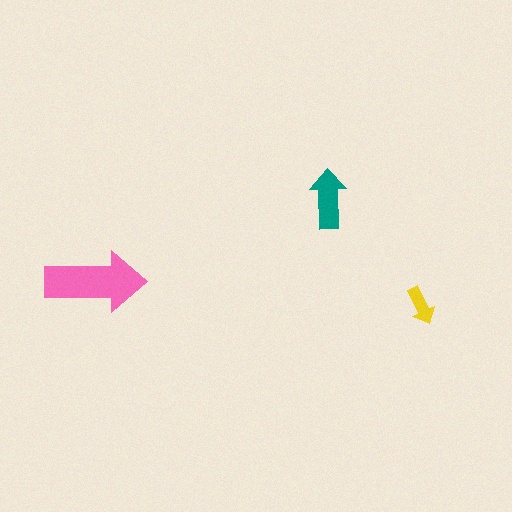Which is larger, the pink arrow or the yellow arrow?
The pink one.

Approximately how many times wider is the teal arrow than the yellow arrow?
About 1.5 times wider.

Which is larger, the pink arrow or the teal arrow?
The pink one.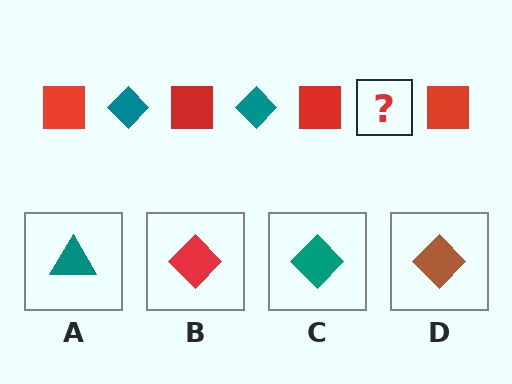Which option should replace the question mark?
Option C.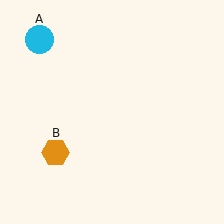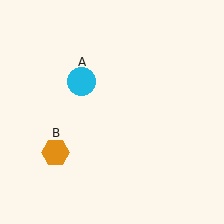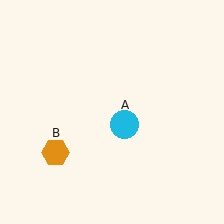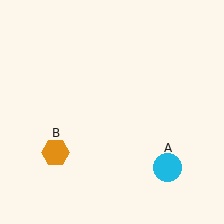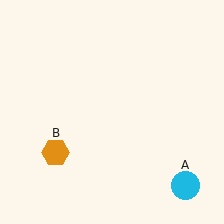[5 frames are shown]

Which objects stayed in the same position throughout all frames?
Orange hexagon (object B) remained stationary.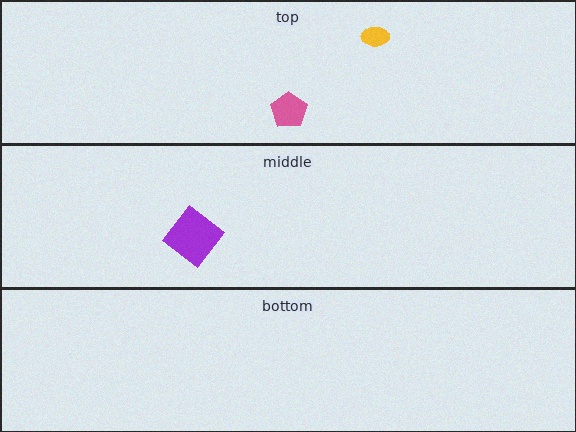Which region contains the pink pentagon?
The top region.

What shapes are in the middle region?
The purple diamond.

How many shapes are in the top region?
2.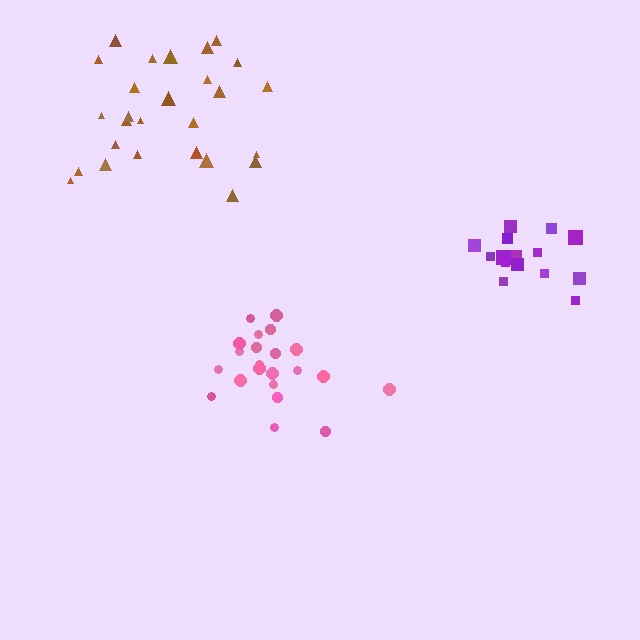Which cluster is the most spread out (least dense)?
Brown.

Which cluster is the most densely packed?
Pink.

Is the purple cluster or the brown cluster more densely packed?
Purple.